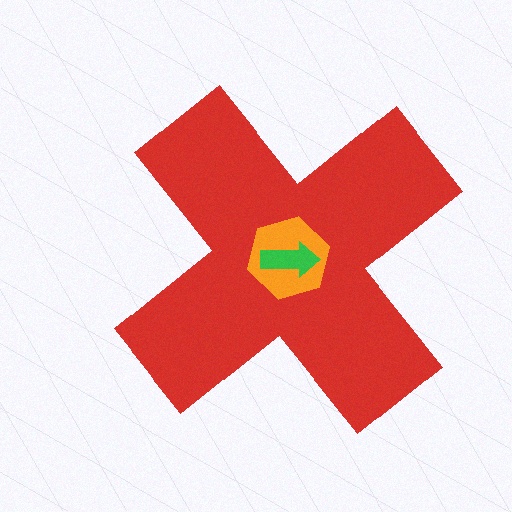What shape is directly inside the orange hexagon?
The green arrow.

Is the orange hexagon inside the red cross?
Yes.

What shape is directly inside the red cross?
The orange hexagon.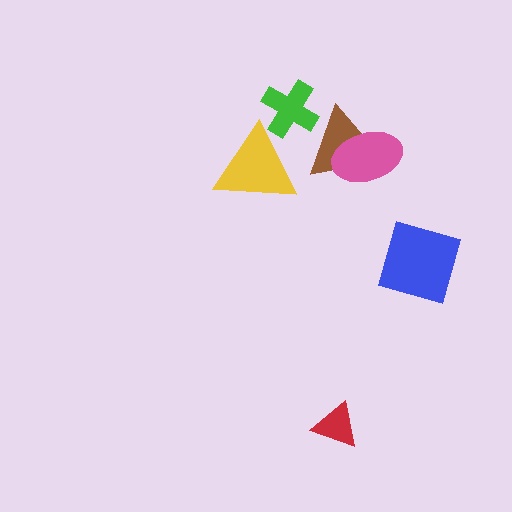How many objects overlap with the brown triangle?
2 objects overlap with the brown triangle.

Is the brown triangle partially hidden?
Yes, it is partially covered by another shape.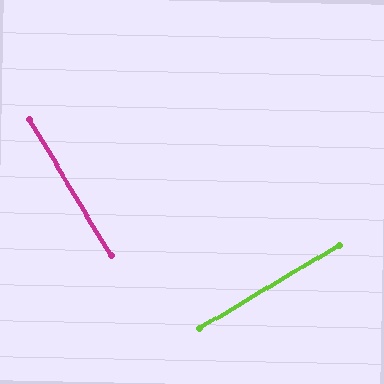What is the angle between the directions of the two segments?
Approximately 90 degrees.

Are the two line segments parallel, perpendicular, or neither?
Perpendicular — they meet at approximately 90°.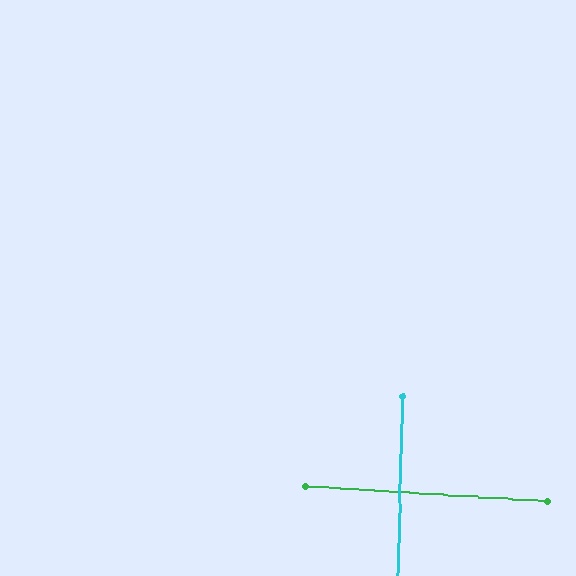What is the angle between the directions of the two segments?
Approximately 88 degrees.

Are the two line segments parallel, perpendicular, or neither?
Perpendicular — they meet at approximately 88°.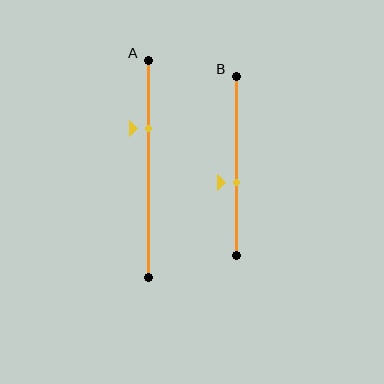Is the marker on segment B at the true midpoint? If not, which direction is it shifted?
No, the marker on segment B is shifted downward by about 9% of the segment length.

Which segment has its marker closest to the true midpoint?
Segment B has its marker closest to the true midpoint.